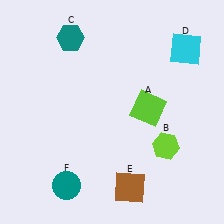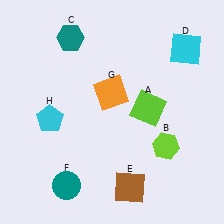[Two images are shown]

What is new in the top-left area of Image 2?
An orange square (G) was added in the top-left area of Image 2.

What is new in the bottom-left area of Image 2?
A cyan pentagon (H) was added in the bottom-left area of Image 2.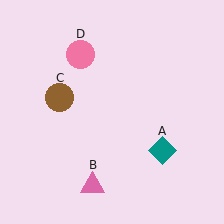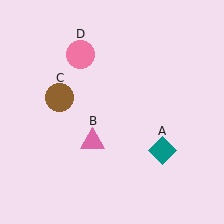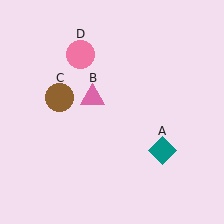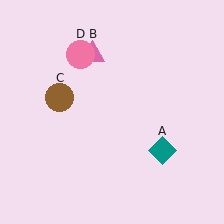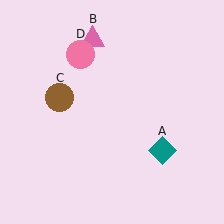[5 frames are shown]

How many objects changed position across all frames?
1 object changed position: pink triangle (object B).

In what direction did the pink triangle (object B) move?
The pink triangle (object B) moved up.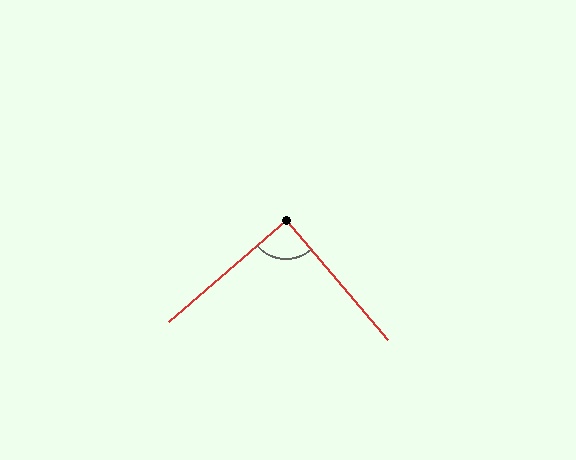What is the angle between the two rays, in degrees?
Approximately 90 degrees.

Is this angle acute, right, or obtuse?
It is approximately a right angle.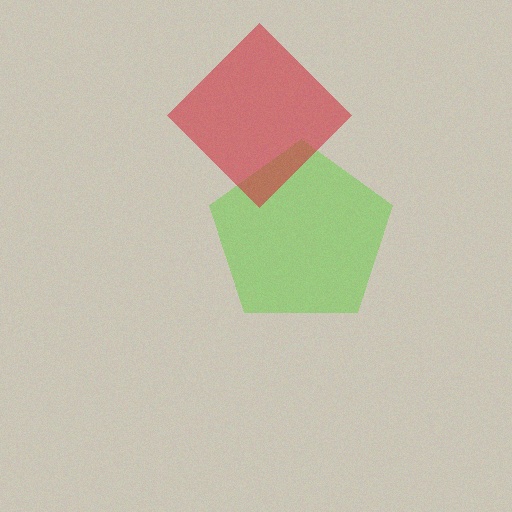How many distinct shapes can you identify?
There are 2 distinct shapes: a lime pentagon, a red diamond.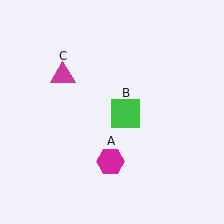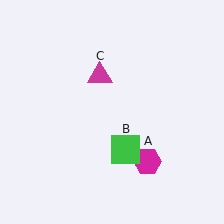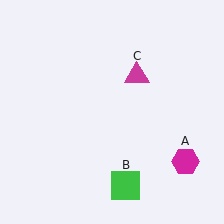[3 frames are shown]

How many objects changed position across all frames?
3 objects changed position: magenta hexagon (object A), green square (object B), magenta triangle (object C).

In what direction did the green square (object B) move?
The green square (object B) moved down.